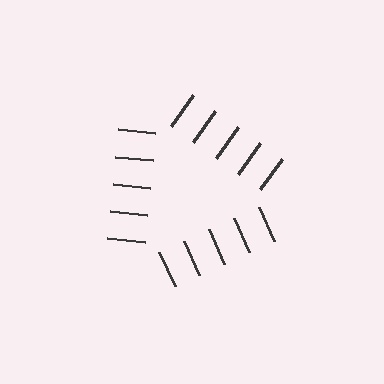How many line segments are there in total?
15 — 5 along each of the 3 edges.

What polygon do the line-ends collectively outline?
An illusory triangle — the line segments terminate on its edges but no continuous stroke is drawn.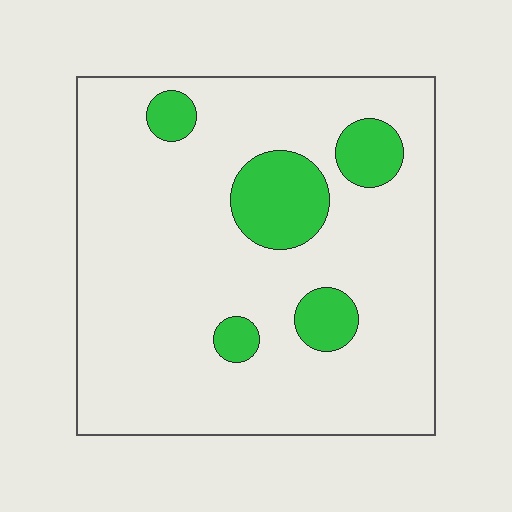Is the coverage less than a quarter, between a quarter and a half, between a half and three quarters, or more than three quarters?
Less than a quarter.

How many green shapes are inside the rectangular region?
5.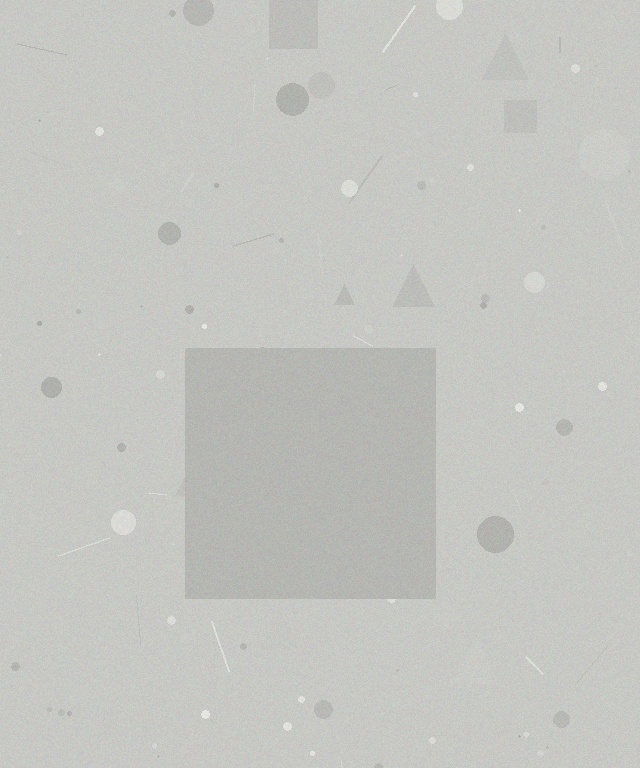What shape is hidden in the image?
A square is hidden in the image.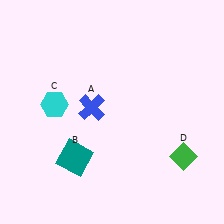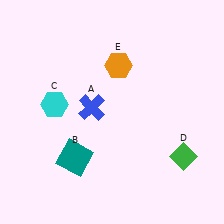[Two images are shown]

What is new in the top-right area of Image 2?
An orange hexagon (E) was added in the top-right area of Image 2.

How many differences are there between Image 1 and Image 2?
There is 1 difference between the two images.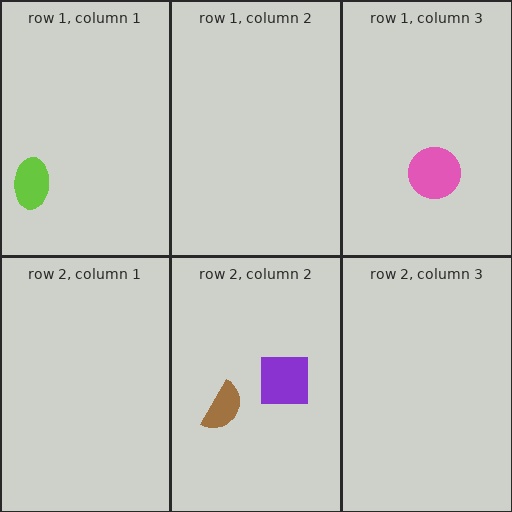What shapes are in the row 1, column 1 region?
The lime ellipse.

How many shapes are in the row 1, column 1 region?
1.